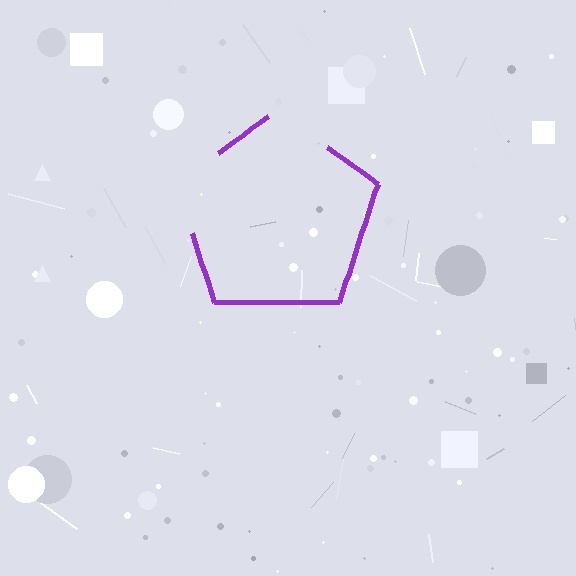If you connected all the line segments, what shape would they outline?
They would outline a pentagon.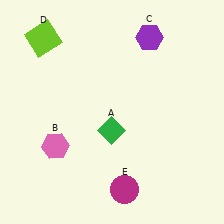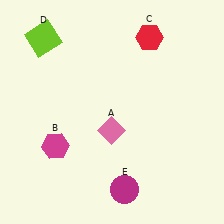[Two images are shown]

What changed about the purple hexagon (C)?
In Image 1, C is purple. In Image 2, it changed to red.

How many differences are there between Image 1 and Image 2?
There are 3 differences between the two images.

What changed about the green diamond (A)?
In Image 1, A is green. In Image 2, it changed to pink.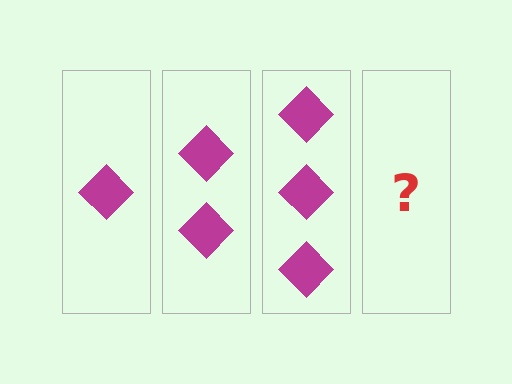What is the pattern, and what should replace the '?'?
The pattern is that each step adds one more diamond. The '?' should be 4 diamonds.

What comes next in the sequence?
The next element should be 4 diamonds.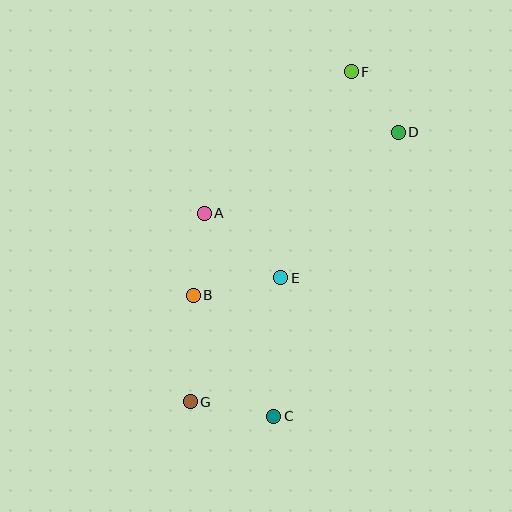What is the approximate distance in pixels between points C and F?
The distance between C and F is approximately 353 pixels.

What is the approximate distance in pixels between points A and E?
The distance between A and E is approximately 99 pixels.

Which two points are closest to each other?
Points D and F are closest to each other.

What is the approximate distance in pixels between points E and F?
The distance between E and F is approximately 218 pixels.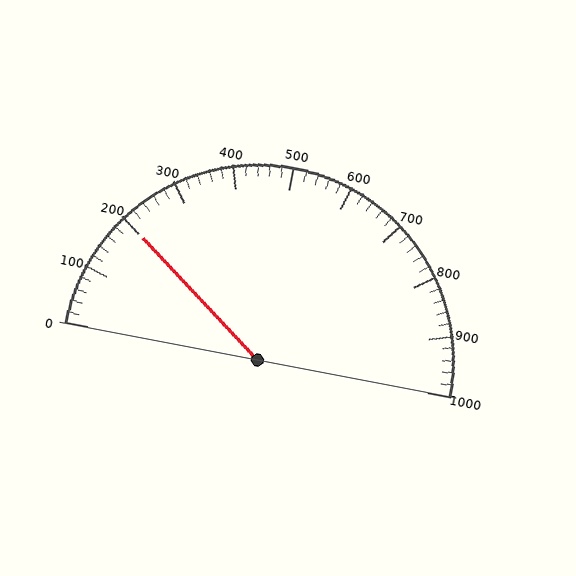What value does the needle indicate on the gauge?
The needle indicates approximately 200.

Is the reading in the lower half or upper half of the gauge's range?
The reading is in the lower half of the range (0 to 1000).